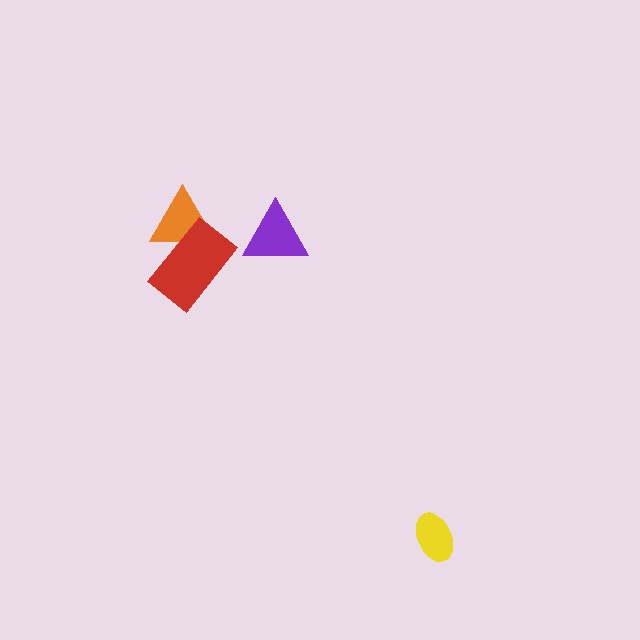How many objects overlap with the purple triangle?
0 objects overlap with the purple triangle.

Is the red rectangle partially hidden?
No, no other shape covers it.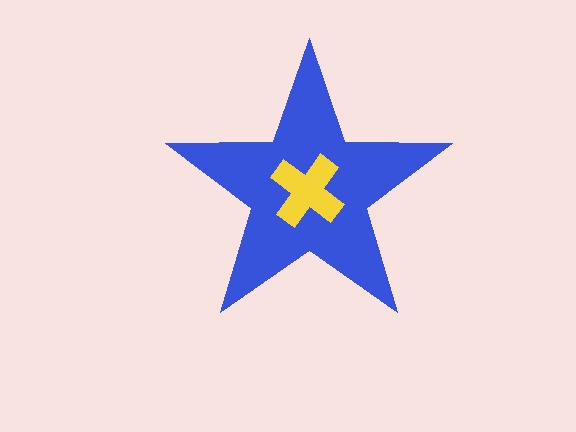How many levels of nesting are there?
2.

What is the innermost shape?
The yellow cross.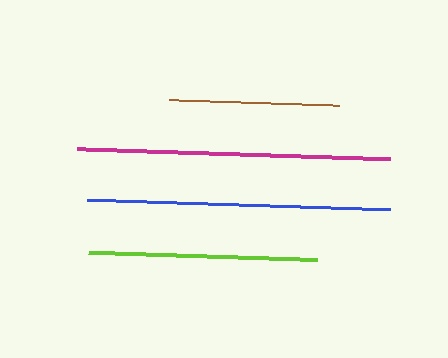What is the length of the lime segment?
The lime segment is approximately 229 pixels long.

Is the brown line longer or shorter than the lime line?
The lime line is longer than the brown line.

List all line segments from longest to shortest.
From longest to shortest: magenta, blue, lime, brown.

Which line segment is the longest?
The magenta line is the longest at approximately 313 pixels.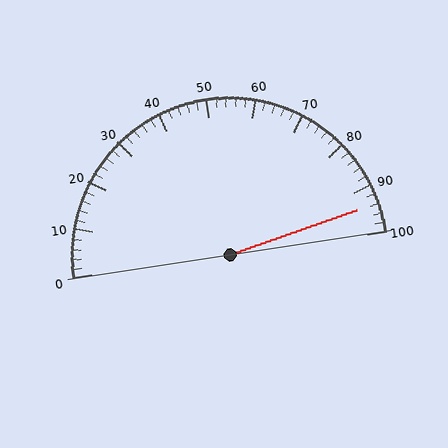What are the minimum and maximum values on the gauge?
The gauge ranges from 0 to 100.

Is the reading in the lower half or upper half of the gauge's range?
The reading is in the upper half of the range (0 to 100).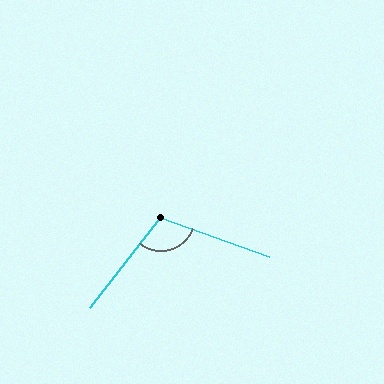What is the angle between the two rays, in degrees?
Approximately 109 degrees.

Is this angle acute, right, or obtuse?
It is obtuse.